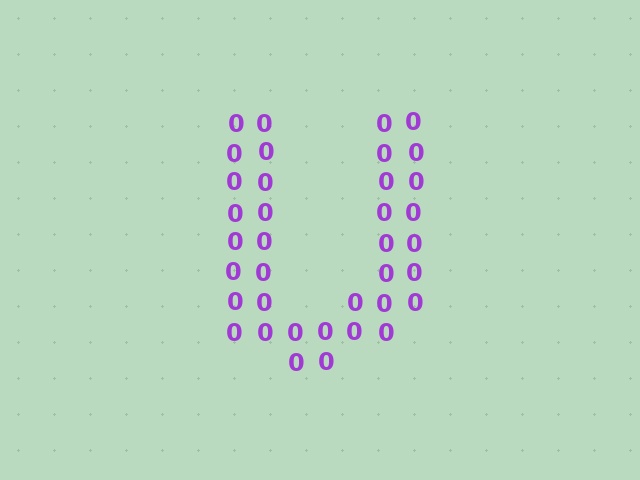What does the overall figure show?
The overall figure shows the letter U.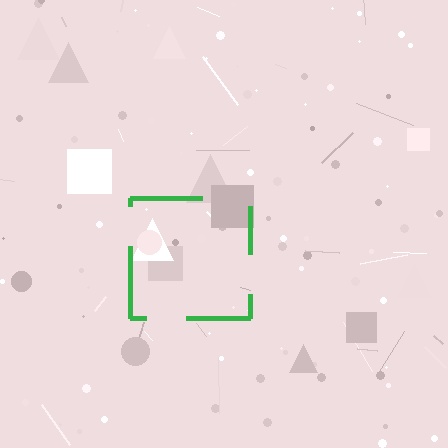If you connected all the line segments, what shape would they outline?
They would outline a square.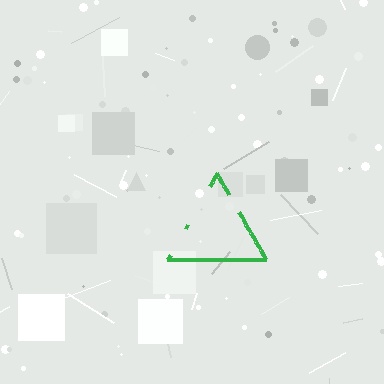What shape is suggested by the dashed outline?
The dashed outline suggests a triangle.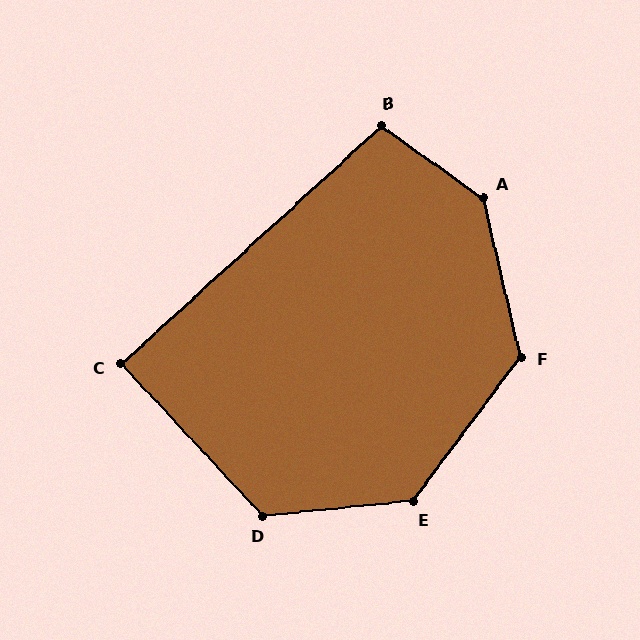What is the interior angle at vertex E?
Approximately 132 degrees (obtuse).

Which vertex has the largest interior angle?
A, at approximately 139 degrees.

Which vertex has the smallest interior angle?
C, at approximately 89 degrees.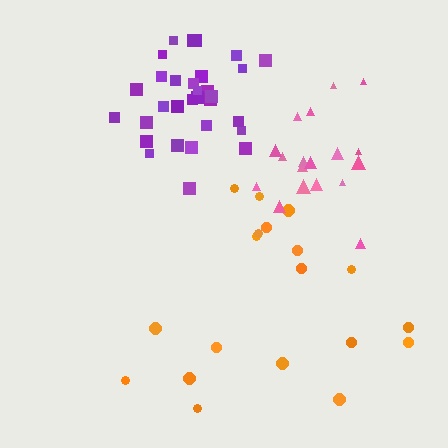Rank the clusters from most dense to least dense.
purple, pink, orange.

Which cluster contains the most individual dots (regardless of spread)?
Purple (31).